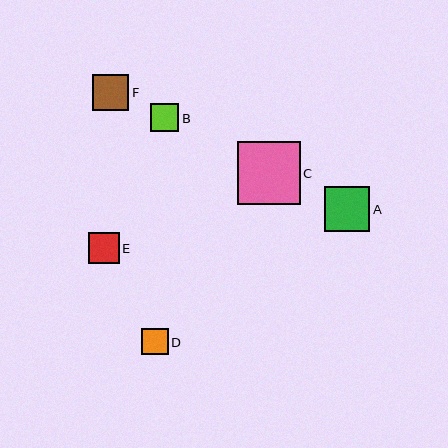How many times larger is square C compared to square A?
Square C is approximately 1.4 times the size of square A.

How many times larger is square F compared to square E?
Square F is approximately 1.2 times the size of square E.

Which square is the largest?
Square C is the largest with a size of approximately 63 pixels.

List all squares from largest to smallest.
From largest to smallest: C, A, F, E, B, D.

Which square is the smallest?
Square D is the smallest with a size of approximately 26 pixels.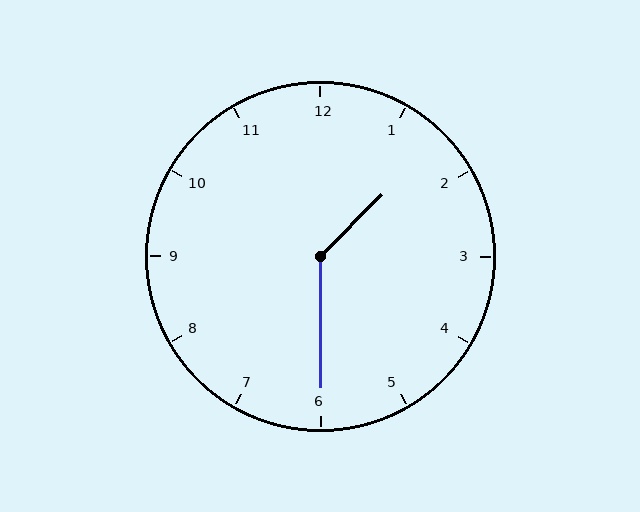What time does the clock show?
1:30.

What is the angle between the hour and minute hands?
Approximately 135 degrees.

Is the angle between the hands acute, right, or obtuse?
It is obtuse.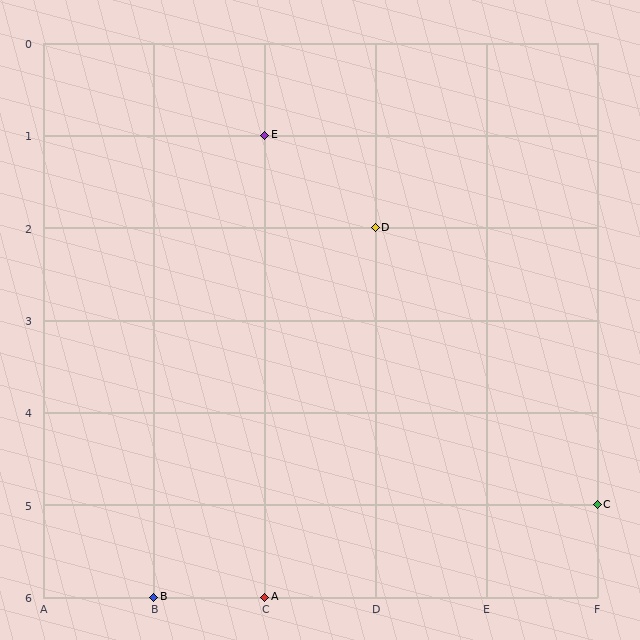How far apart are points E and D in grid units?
Points E and D are 1 column and 1 row apart (about 1.4 grid units diagonally).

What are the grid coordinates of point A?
Point A is at grid coordinates (C, 6).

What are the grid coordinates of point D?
Point D is at grid coordinates (D, 2).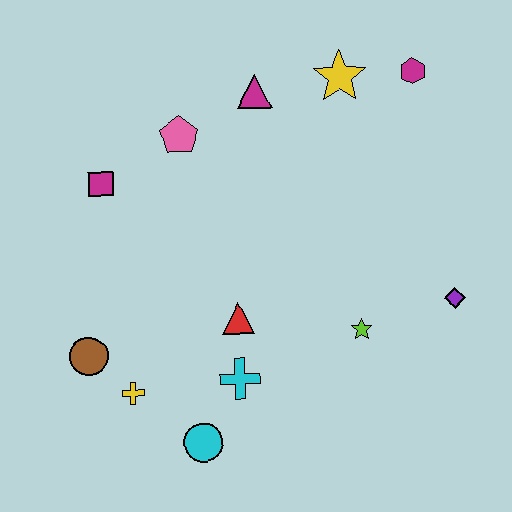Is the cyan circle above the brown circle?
No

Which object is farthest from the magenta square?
The purple diamond is farthest from the magenta square.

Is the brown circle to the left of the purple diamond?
Yes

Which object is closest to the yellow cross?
The brown circle is closest to the yellow cross.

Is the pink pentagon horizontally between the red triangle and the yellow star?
No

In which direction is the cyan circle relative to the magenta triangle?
The cyan circle is below the magenta triangle.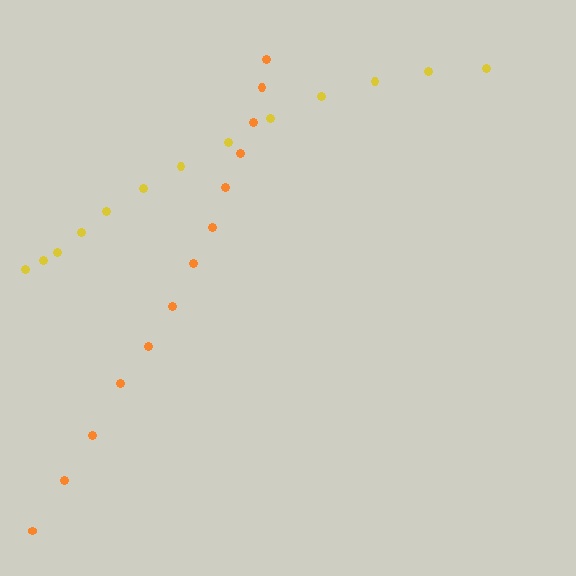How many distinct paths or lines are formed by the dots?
There are 2 distinct paths.